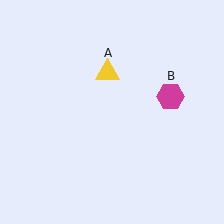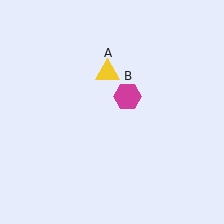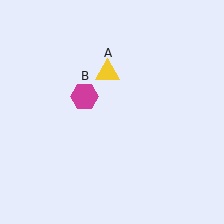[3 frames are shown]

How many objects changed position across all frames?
1 object changed position: magenta hexagon (object B).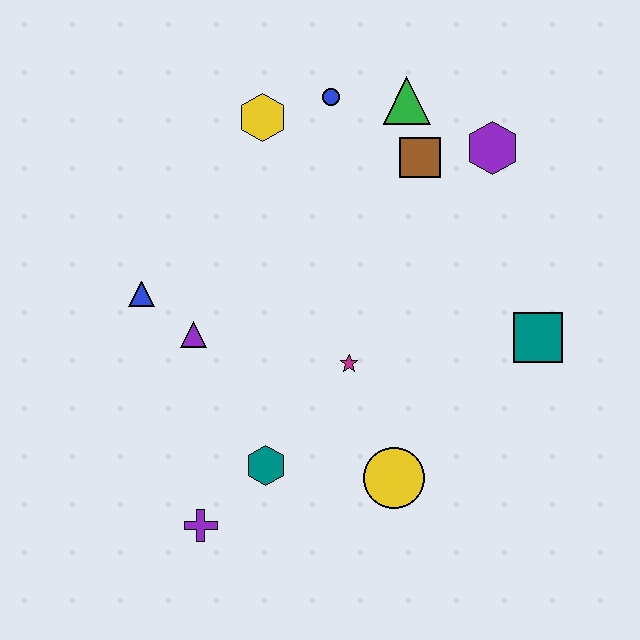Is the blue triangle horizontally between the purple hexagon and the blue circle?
No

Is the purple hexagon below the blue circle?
Yes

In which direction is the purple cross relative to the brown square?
The purple cross is below the brown square.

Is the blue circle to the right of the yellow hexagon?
Yes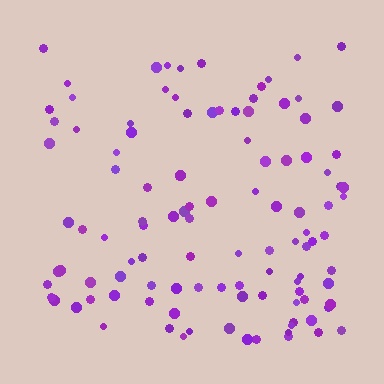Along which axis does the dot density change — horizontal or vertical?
Vertical.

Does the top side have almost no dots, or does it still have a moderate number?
Still a moderate number, just noticeably fewer than the bottom.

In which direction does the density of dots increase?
From top to bottom, with the bottom side densest.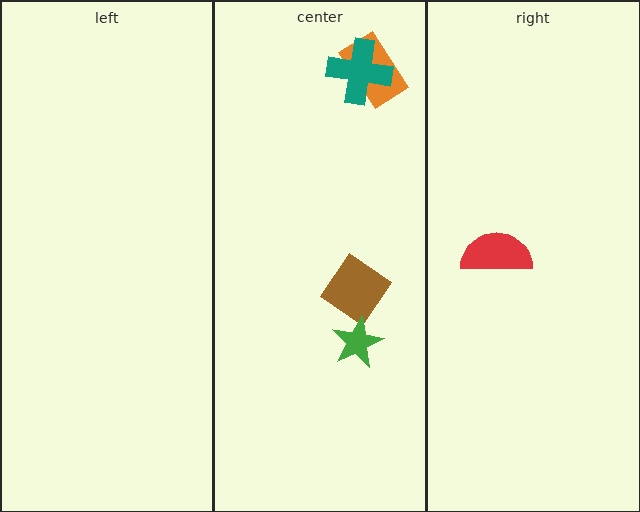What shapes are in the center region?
The orange rectangle, the brown diamond, the teal cross, the green star.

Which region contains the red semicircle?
The right region.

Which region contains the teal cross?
The center region.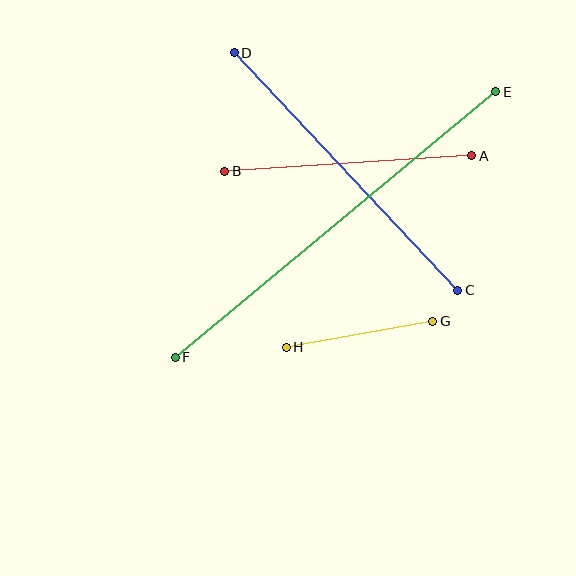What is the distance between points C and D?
The distance is approximately 326 pixels.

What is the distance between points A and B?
The distance is approximately 248 pixels.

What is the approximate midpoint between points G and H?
The midpoint is at approximately (360, 334) pixels.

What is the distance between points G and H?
The distance is approximately 149 pixels.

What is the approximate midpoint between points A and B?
The midpoint is at approximately (348, 164) pixels.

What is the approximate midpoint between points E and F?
The midpoint is at approximately (335, 224) pixels.